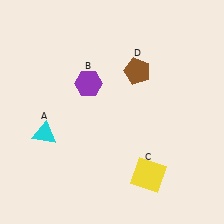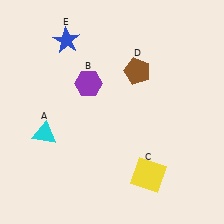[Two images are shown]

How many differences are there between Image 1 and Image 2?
There is 1 difference between the two images.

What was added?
A blue star (E) was added in Image 2.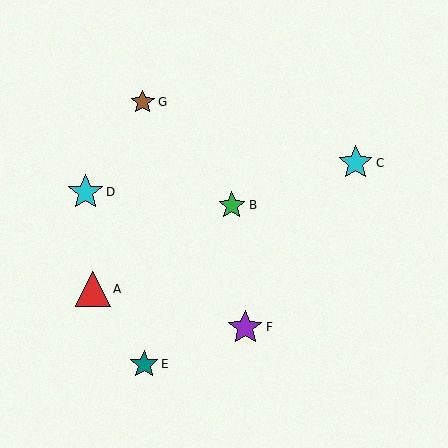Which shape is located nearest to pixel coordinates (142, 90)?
The brown star (labeled G) at (143, 102) is nearest to that location.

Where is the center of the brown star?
The center of the brown star is at (143, 102).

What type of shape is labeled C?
Shape C is a cyan star.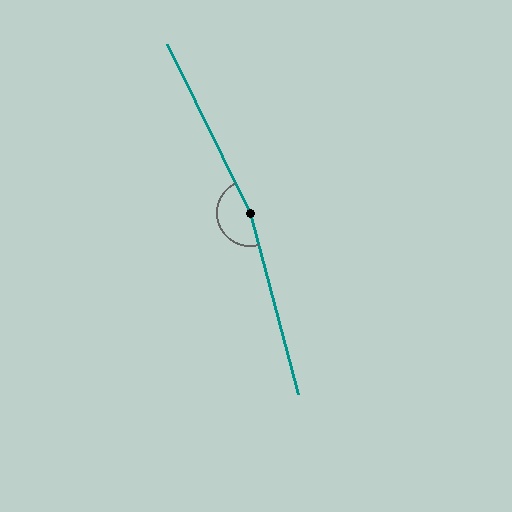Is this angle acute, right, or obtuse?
It is obtuse.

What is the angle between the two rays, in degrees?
Approximately 169 degrees.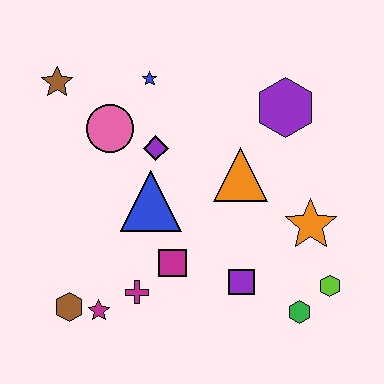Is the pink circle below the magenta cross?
No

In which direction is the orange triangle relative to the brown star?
The orange triangle is to the right of the brown star.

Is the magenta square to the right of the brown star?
Yes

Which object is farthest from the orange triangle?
The brown hexagon is farthest from the orange triangle.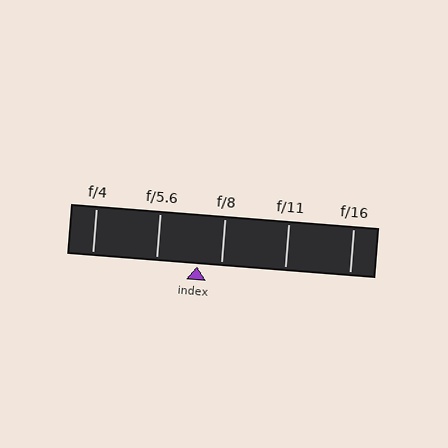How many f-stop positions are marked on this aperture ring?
There are 5 f-stop positions marked.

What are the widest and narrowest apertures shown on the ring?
The widest aperture shown is f/4 and the narrowest is f/16.